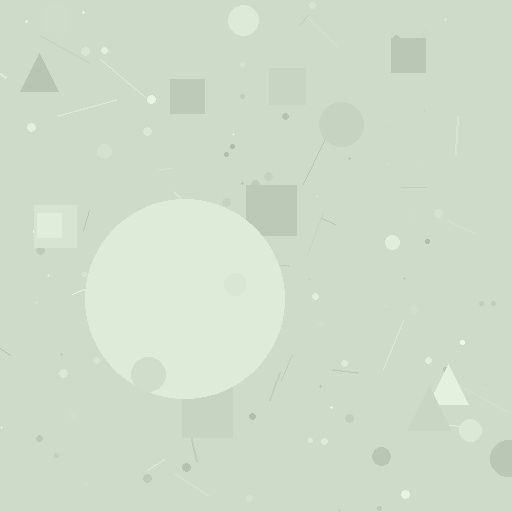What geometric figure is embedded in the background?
A circle is embedded in the background.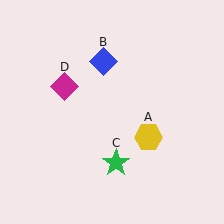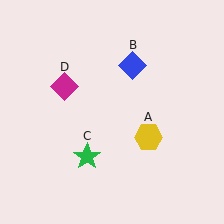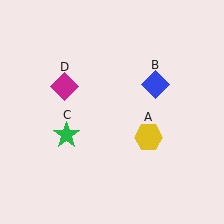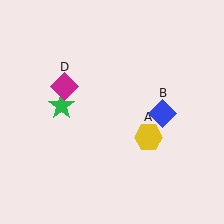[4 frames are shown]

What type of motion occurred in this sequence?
The blue diamond (object B), green star (object C) rotated clockwise around the center of the scene.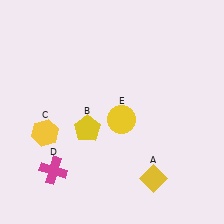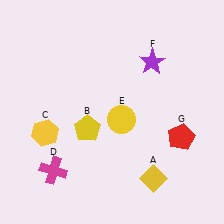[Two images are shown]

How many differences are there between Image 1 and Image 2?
There are 2 differences between the two images.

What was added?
A purple star (F), a red pentagon (G) were added in Image 2.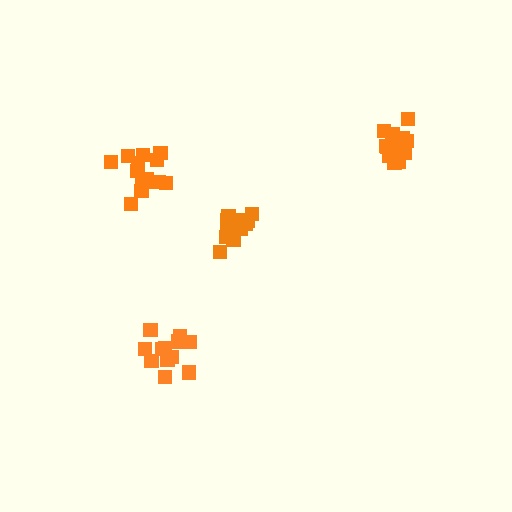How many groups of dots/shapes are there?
There are 4 groups.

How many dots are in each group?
Group 1: 15 dots, Group 2: 13 dots, Group 3: 15 dots, Group 4: 13 dots (56 total).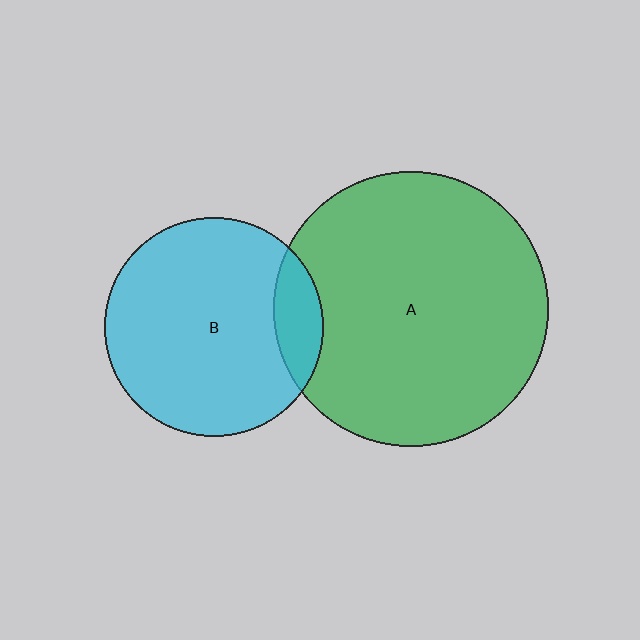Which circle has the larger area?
Circle A (green).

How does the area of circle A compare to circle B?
Approximately 1.6 times.